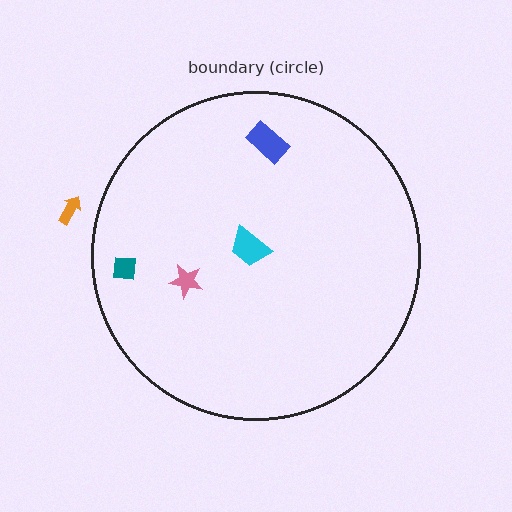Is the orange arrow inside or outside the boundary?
Outside.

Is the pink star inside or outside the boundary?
Inside.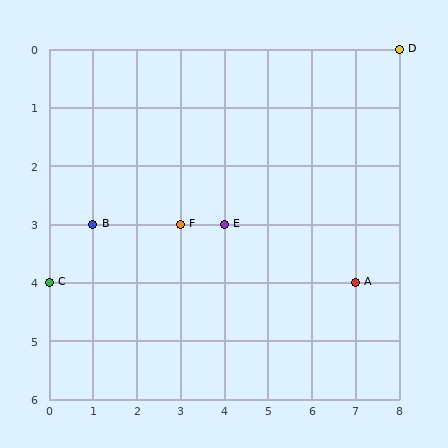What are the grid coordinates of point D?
Point D is at grid coordinates (8, 0).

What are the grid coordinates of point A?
Point A is at grid coordinates (7, 4).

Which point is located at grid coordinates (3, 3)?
Point F is at (3, 3).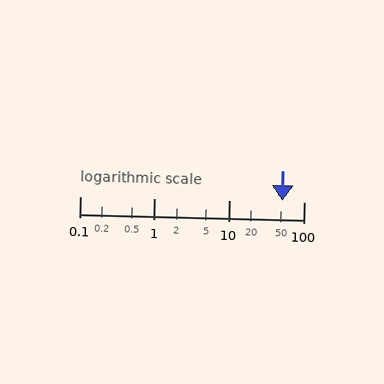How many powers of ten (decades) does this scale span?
The scale spans 3 decades, from 0.1 to 100.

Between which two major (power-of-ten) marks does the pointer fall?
The pointer is between 10 and 100.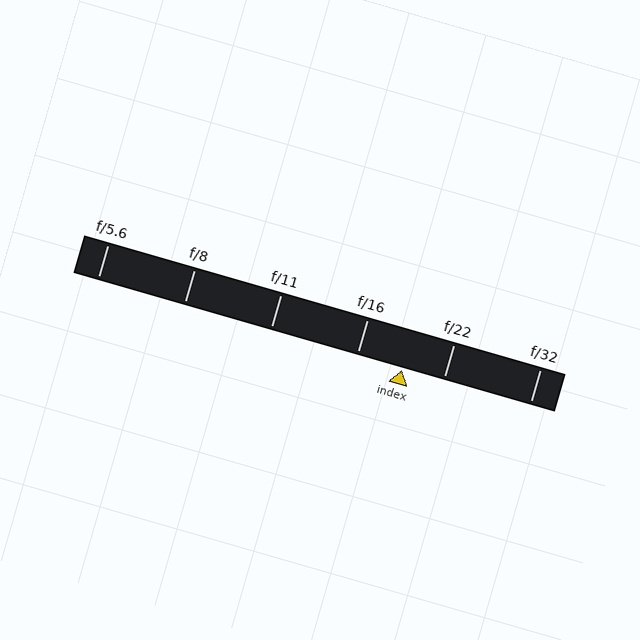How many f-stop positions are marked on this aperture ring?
There are 6 f-stop positions marked.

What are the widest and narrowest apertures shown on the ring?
The widest aperture shown is f/5.6 and the narrowest is f/32.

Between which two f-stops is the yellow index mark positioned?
The index mark is between f/16 and f/22.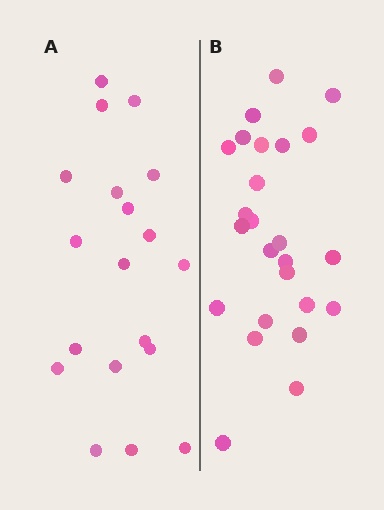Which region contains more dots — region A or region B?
Region B (the right region) has more dots.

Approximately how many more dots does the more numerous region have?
Region B has about 6 more dots than region A.